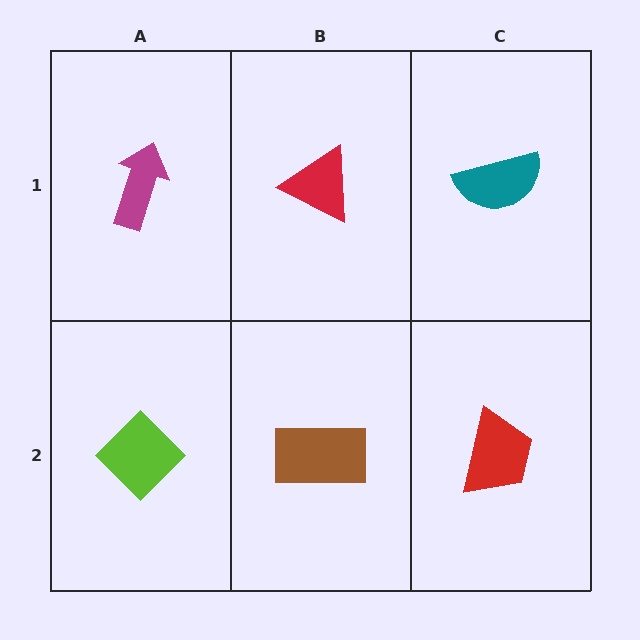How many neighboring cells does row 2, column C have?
2.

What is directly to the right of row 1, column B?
A teal semicircle.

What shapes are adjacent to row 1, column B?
A brown rectangle (row 2, column B), a magenta arrow (row 1, column A), a teal semicircle (row 1, column C).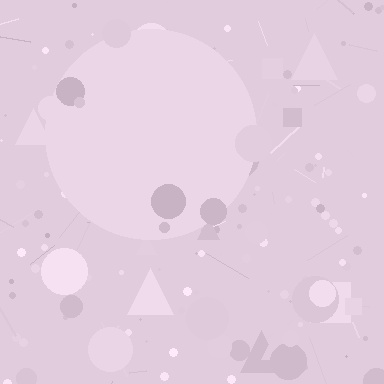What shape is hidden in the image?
A circle is hidden in the image.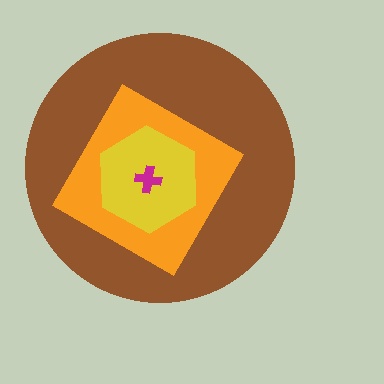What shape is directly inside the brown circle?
The orange diamond.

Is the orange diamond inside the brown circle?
Yes.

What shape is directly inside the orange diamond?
The yellow hexagon.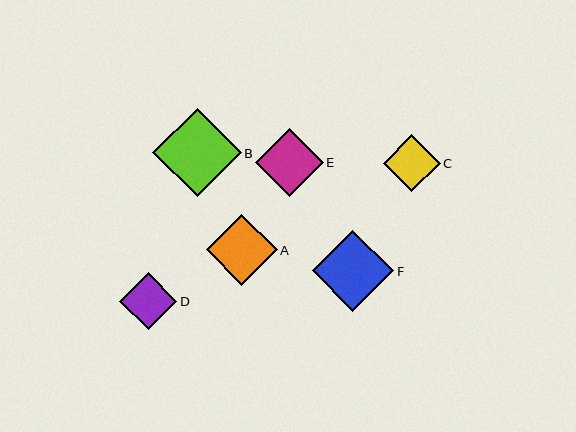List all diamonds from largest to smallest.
From largest to smallest: B, F, A, E, D, C.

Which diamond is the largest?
Diamond B is the largest with a size of approximately 88 pixels.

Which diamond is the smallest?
Diamond C is the smallest with a size of approximately 56 pixels.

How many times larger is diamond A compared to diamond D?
Diamond A is approximately 1.2 times the size of diamond D.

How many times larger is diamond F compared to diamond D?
Diamond F is approximately 1.4 times the size of diamond D.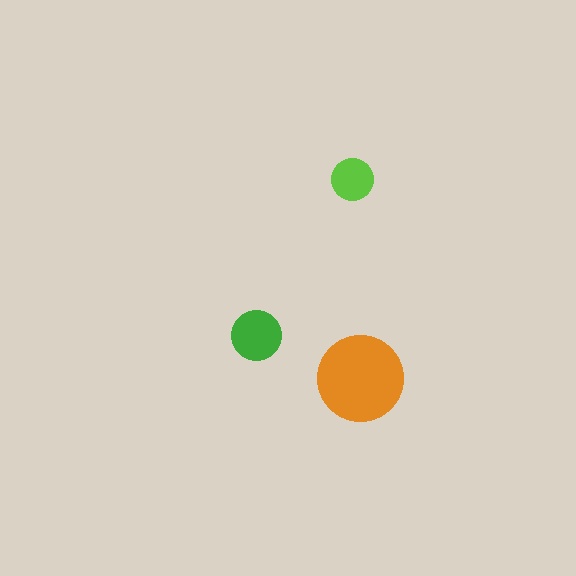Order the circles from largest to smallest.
the orange one, the green one, the lime one.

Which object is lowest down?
The orange circle is bottommost.